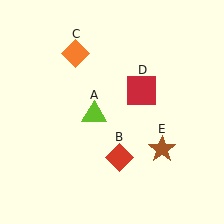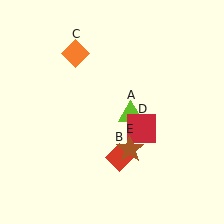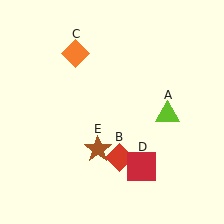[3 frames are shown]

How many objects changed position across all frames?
3 objects changed position: lime triangle (object A), red square (object D), brown star (object E).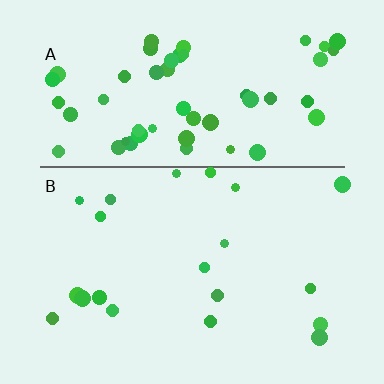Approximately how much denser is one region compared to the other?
Approximately 2.8× — region A over region B.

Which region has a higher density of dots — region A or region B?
A (the top).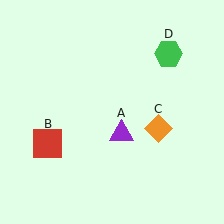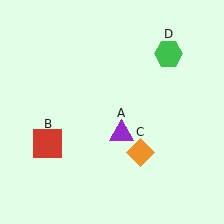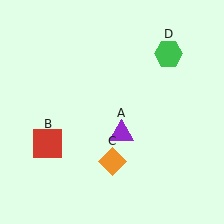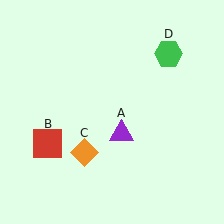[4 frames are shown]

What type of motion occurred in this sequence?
The orange diamond (object C) rotated clockwise around the center of the scene.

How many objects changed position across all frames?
1 object changed position: orange diamond (object C).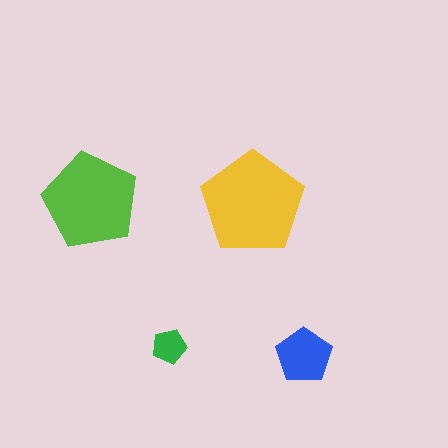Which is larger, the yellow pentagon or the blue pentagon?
The yellow one.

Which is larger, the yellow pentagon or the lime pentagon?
The yellow one.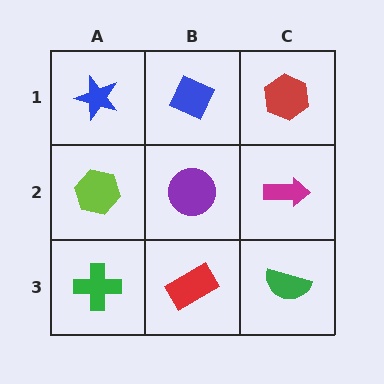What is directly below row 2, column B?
A red rectangle.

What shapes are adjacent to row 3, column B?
A purple circle (row 2, column B), a green cross (row 3, column A), a green semicircle (row 3, column C).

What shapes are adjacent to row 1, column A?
A lime hexagon (row 2, column A), a blue diamond (row 1, column B).